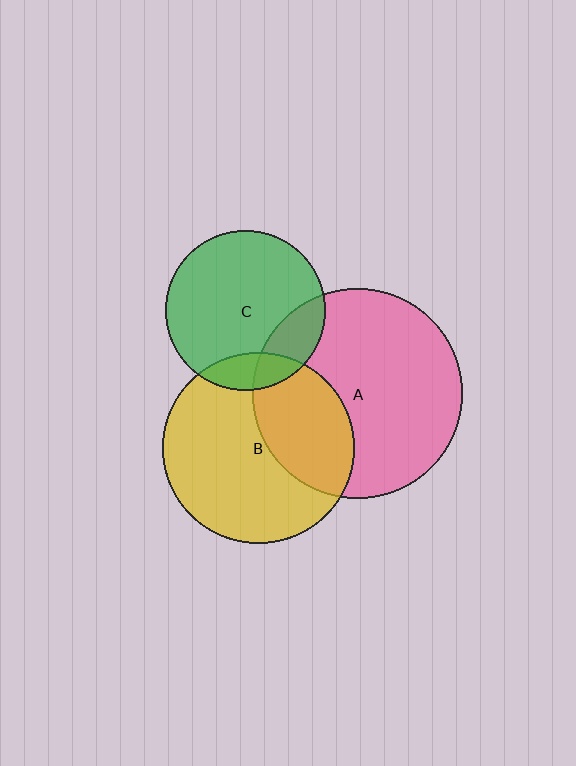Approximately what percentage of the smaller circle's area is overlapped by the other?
Approximately 35%.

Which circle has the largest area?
Circle A (pink).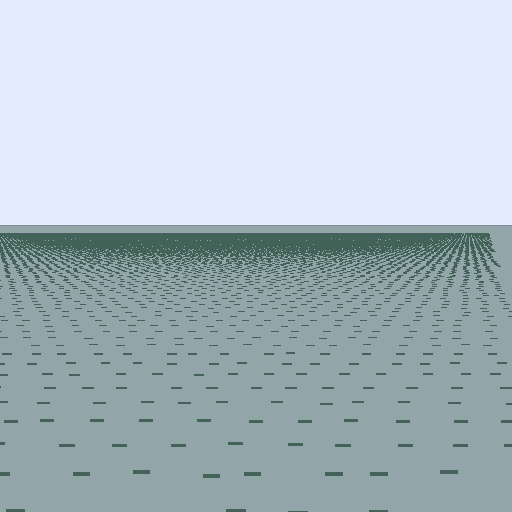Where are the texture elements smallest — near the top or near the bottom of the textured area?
Near the top.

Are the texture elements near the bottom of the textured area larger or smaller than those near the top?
Larger. Near the bottom, elements are closer to the viewer and appear at a bigger on-screen size.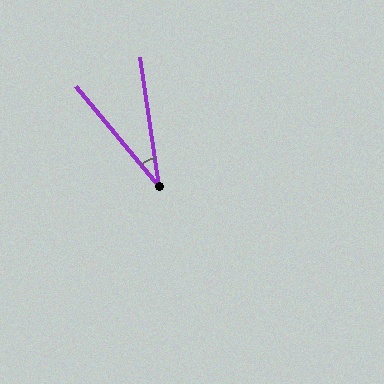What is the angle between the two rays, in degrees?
Approximately 32 degrees.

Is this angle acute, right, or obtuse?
It is acute.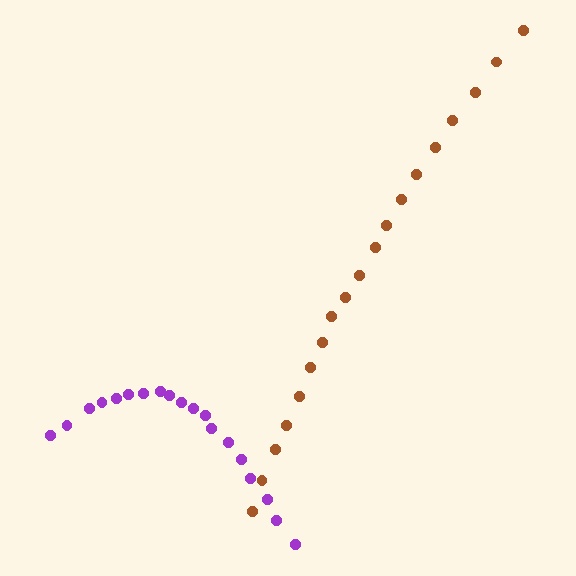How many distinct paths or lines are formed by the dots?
There are 2 distinct paths.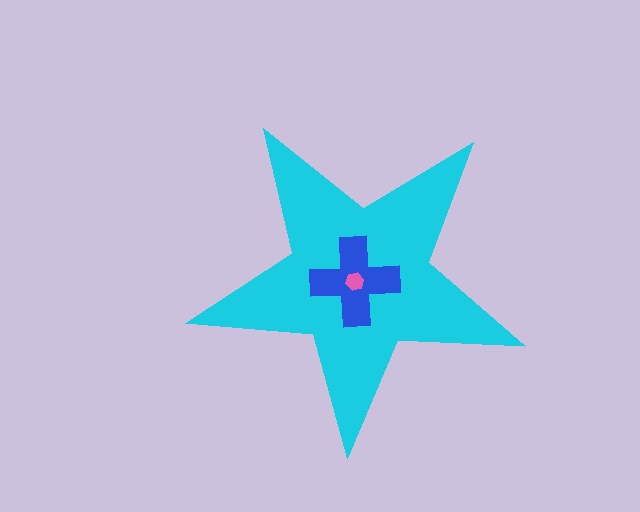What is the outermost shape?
The cyan star.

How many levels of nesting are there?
3.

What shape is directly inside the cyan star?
The blue cross.